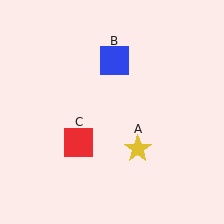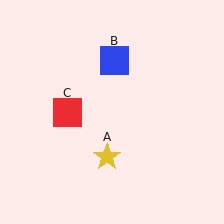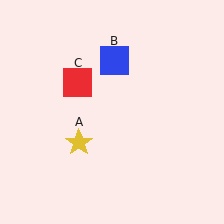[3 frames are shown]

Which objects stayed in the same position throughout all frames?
Blue square (object B) remained stationary.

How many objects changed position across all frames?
2 objects changed position: yellow star (object A), red square (object C).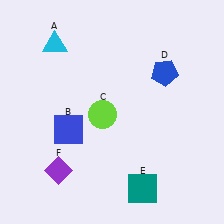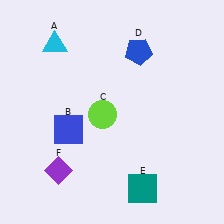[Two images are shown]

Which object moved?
The blue pentagon (D) moved left.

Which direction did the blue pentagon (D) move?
The blue pentagon (D) moved left.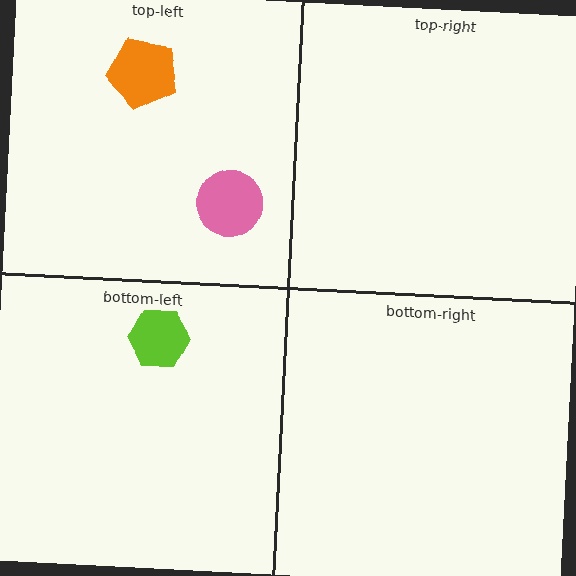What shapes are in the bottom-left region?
The lime hexagon.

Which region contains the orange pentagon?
The top-left region.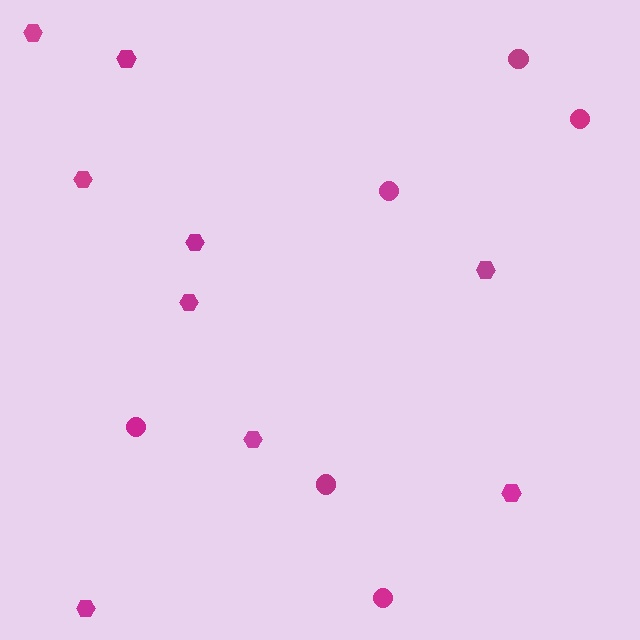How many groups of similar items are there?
There are 2 groups: one group of circles (6) and one group of hexagons (9).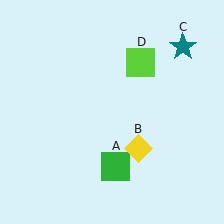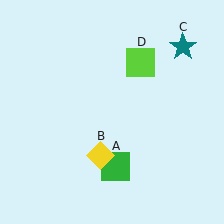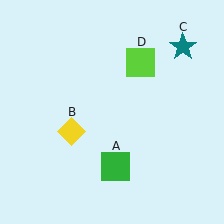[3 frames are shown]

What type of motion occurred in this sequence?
The yellow diamond (object B) rotated clockwise around the center of the scene.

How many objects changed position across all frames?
1 object changed position: yellow diamond (object B).